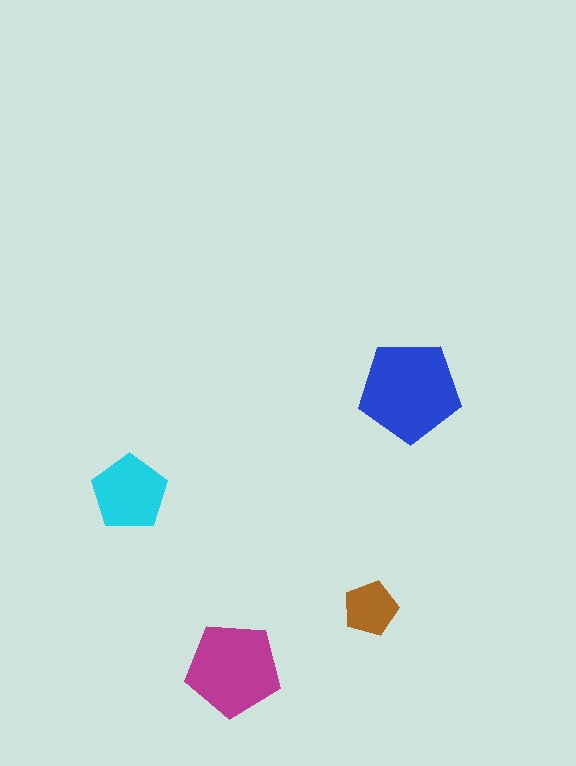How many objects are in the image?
There are 4 objects in the image.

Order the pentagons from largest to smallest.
the blue one, the magenta one, the cyan one, the brown one.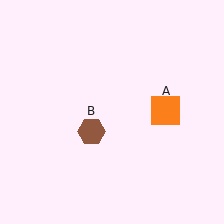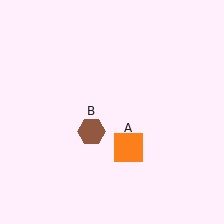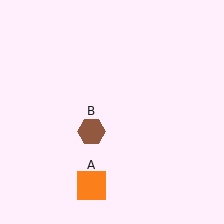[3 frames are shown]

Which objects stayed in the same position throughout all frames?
Brown hexagon (object B) remained stationary.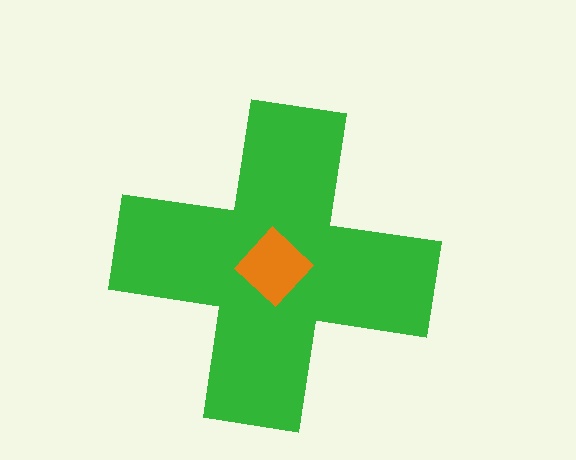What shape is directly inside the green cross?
The orange diamond.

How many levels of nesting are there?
2.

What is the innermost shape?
The orange diamond.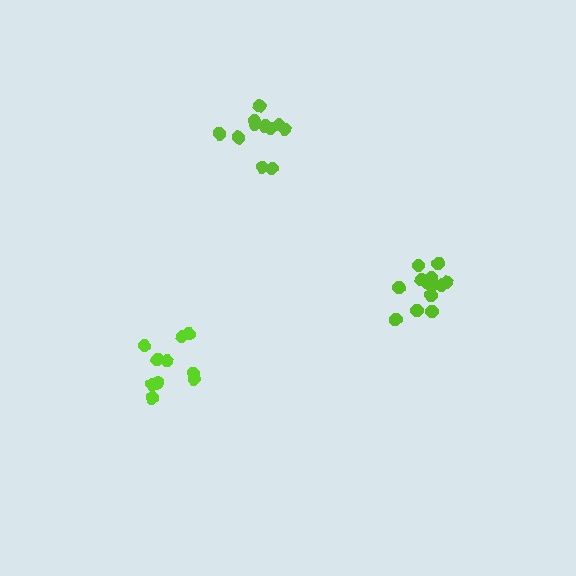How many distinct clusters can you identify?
There are 3 distinct clusters.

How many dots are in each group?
Group 1: 13 dots, Group 2: 11 dots, Group 3: 11 dots (35 total).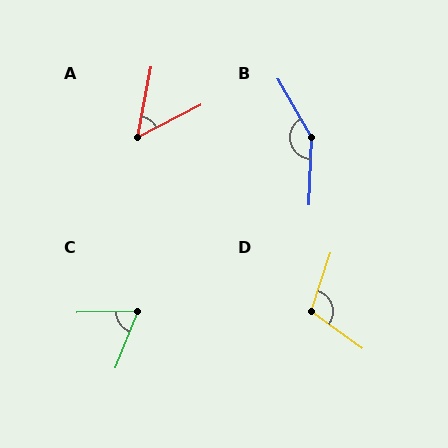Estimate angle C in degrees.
Approximately 67 degrees.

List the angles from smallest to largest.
A (52°), C (67°), D (107°), B (148°).